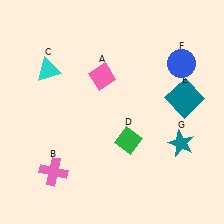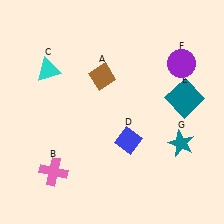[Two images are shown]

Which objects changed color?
A changed from pink to brown. D changed from green to blue. F changed from blue to purple.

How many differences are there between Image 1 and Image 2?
There are 3 differences between the two images.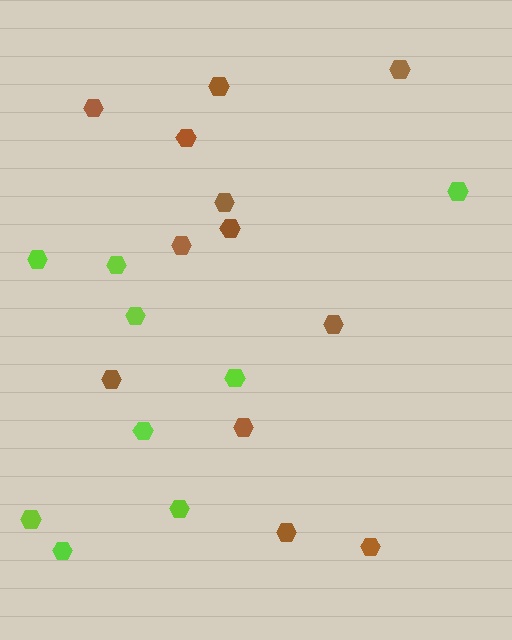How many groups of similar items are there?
There are 2 groups: one group of lime hexagons (9) and one group of brown hexagons (12).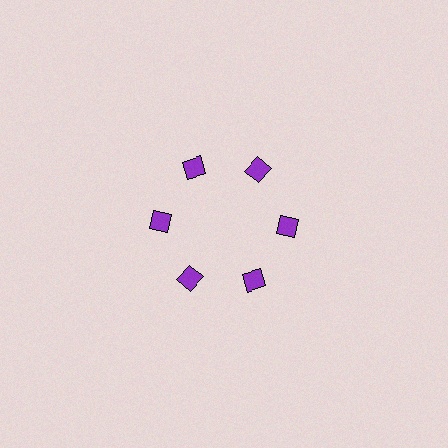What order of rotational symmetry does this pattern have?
This pattern has 6-fold rotational symmetry.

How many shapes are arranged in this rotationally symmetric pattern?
There are 6 shapes, arranged in 6 groups of 1.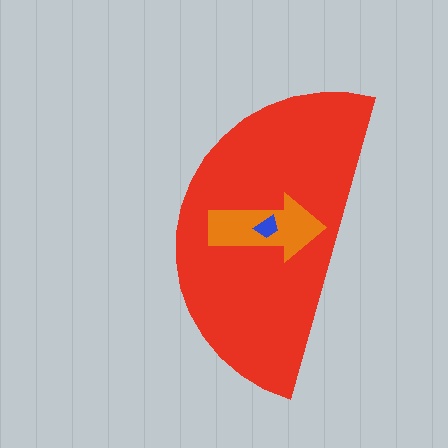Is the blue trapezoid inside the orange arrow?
Yes.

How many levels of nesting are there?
3.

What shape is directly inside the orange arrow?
The blue trapezoid.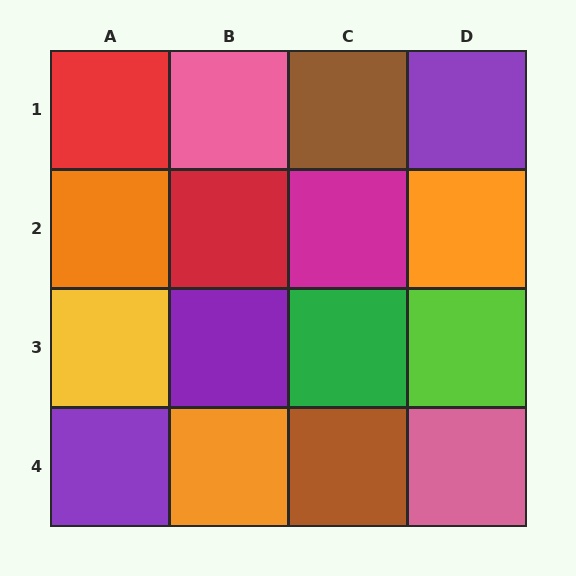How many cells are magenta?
1 cell is magenta.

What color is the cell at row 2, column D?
Orange.